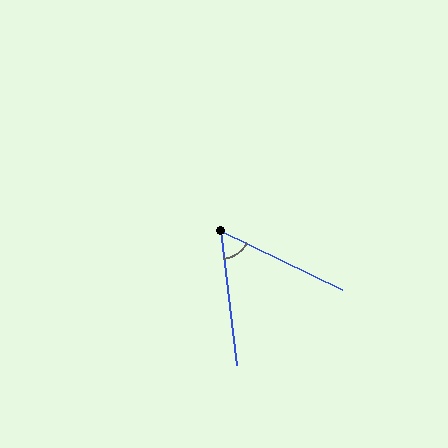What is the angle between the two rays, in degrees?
Approximately 57 degrees.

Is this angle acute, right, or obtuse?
It is acute.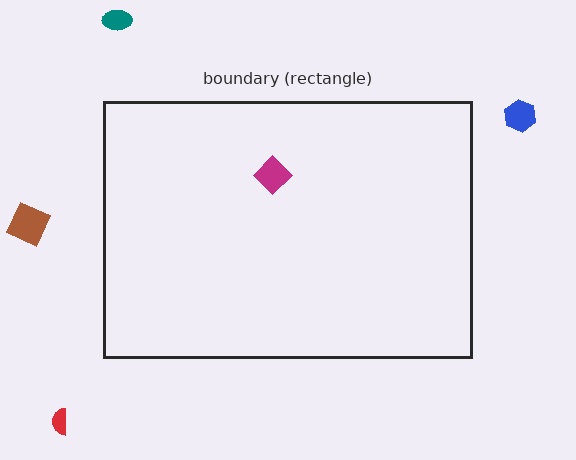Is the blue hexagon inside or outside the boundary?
Outside.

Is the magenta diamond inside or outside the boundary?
Inside.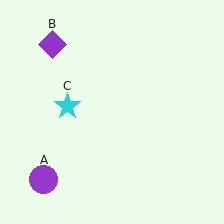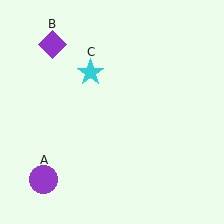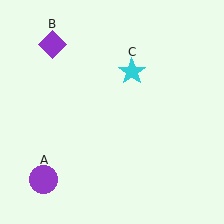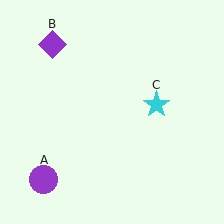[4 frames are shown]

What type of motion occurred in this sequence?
The cyan star (object C) rotated clockwise around the center of the scene.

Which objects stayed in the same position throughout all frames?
Purple circle (object A) and purple diamond (object B) remained stationary.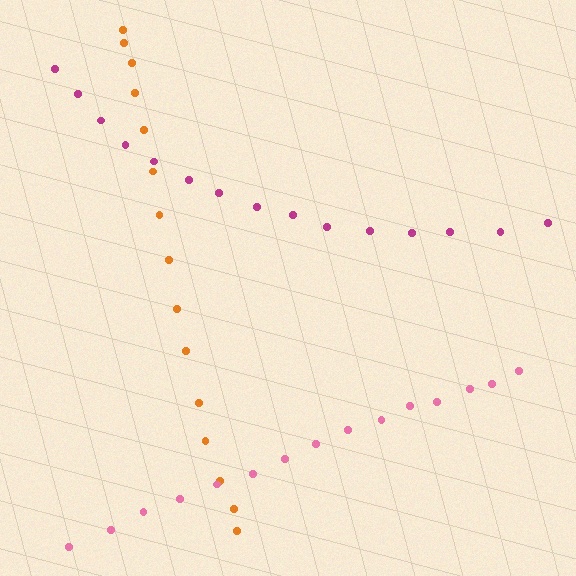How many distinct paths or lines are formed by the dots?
There are 3 distinct paths.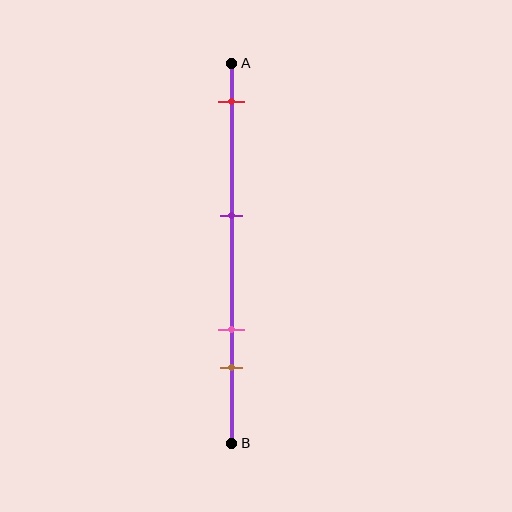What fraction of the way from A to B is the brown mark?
The brown mark is approximately 80% (0.8) of the way from A to B.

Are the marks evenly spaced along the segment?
No, the marks are not evenly spaced.